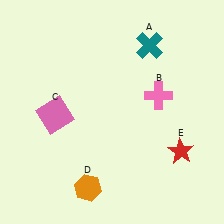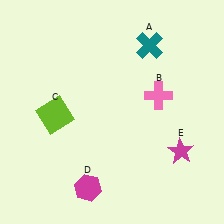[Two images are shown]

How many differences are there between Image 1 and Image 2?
There are 3 differences between the two images.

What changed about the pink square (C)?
In Image 1, C is pink. In Image 2, it changed to lime.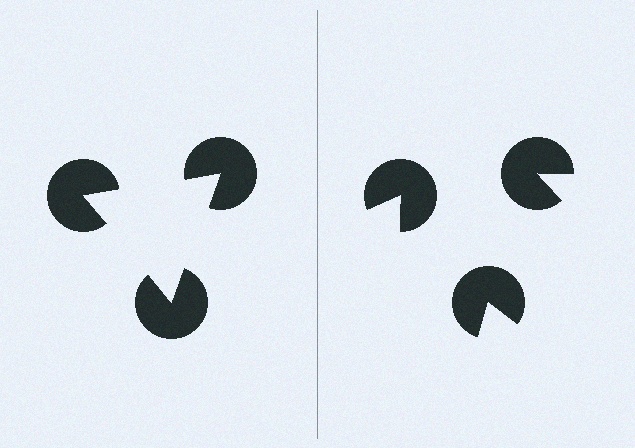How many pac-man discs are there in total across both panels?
6 — 3 on each side.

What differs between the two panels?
The pac-man discs are positioned identically on both sides; only the wedge orientations differ. On the left they align to a triangle; on the right they are misaligned.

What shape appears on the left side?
An illusory triangle.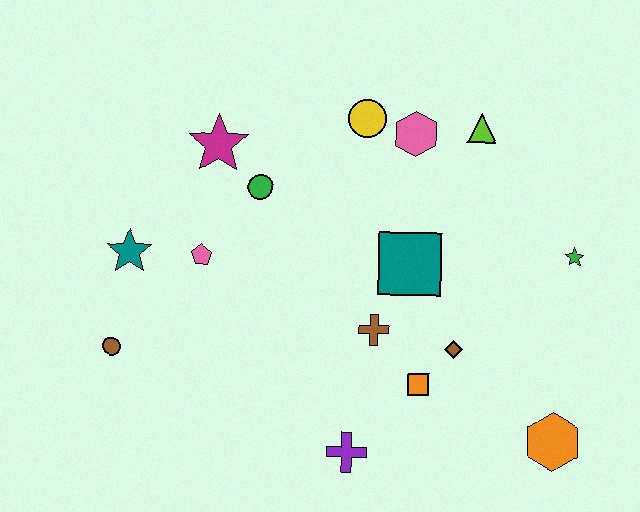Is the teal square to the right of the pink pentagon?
Yes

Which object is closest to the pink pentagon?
The teal star is closest to the pink pentagon.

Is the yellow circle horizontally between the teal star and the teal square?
Yes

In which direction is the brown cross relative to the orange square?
The brown cross is above the orange square.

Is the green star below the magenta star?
Yes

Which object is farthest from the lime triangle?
The brown circle is farthest from the lime triangle.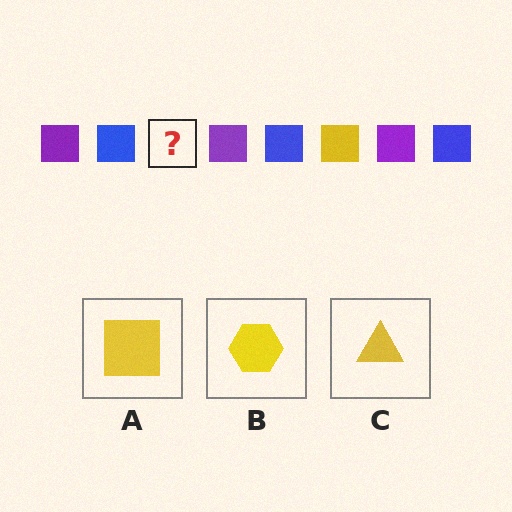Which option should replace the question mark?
Option A.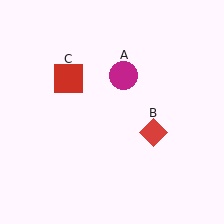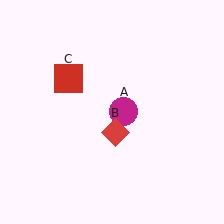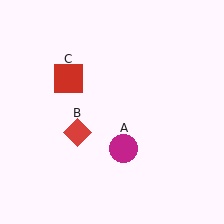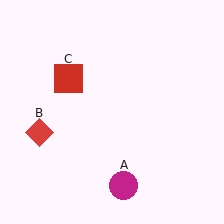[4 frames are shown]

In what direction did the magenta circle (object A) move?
The magenta circle (object A) moved down.